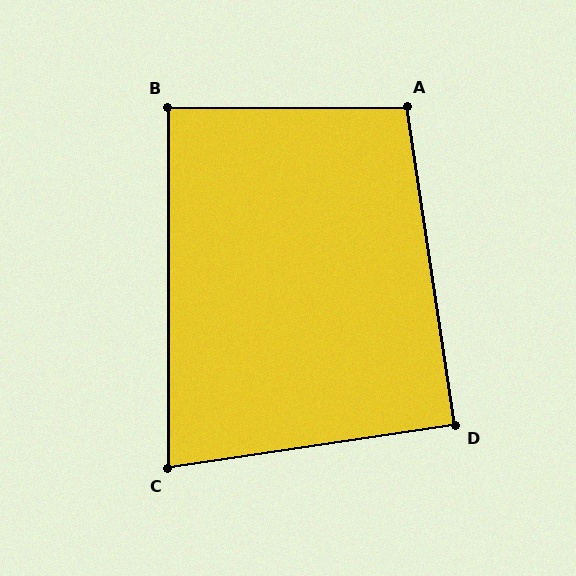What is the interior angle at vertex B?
Approximately 90 degrees (approximately right).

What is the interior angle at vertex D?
Approximately 90 degrees (approximately right).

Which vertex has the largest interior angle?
A, at approximately 99 degrees.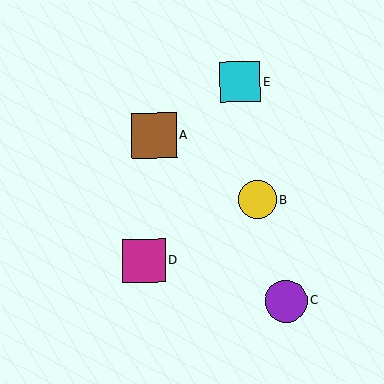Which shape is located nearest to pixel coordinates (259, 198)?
The yellow circle (labeled B) at (257, 200) is nearest to that location.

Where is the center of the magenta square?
The center of the magenta square is at (144, 261).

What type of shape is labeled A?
Shape A is a brown square.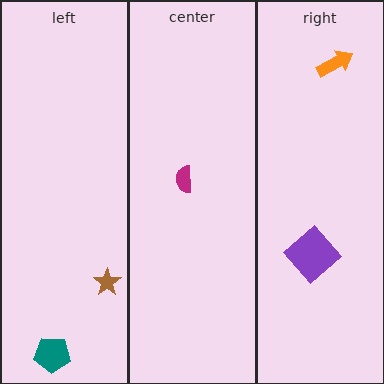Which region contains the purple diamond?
The right region.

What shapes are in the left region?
The teal pentagon, the brown star.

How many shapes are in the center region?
1.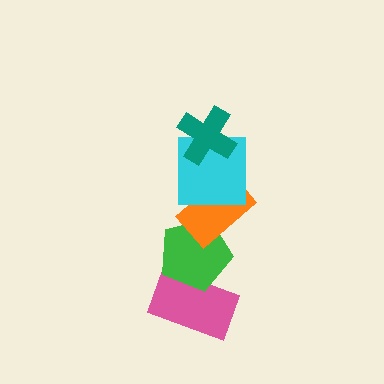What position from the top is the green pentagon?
The green pentagon is 4th from the top.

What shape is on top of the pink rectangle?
The green pentagon is on top of the pink rectangle.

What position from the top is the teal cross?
The teal cross is 1st from the top.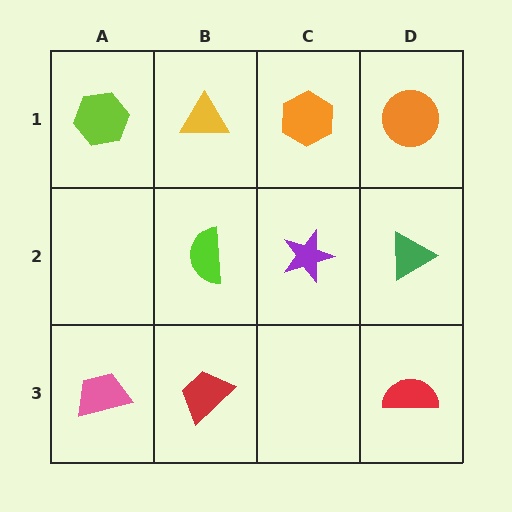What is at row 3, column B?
A red trapezoid.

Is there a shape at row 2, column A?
No, that cell is empty.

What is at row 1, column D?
An orange circle.